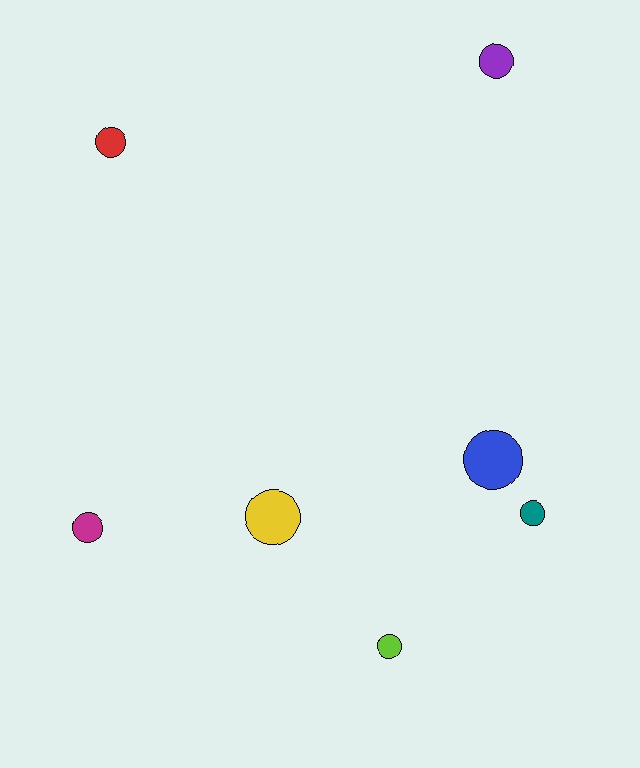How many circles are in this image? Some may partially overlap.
There are 7 circles.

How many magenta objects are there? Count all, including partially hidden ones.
There is 1 magenta object.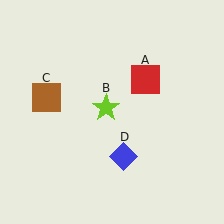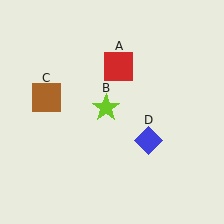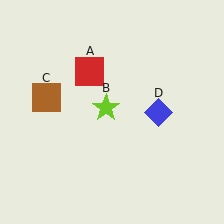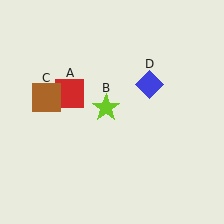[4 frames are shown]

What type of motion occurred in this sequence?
The red square (object A), blue diamond (object D) rotated counterclockwise around the center of the scene.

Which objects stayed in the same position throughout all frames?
Lime star (object B) and brown square (object C) remained stationary.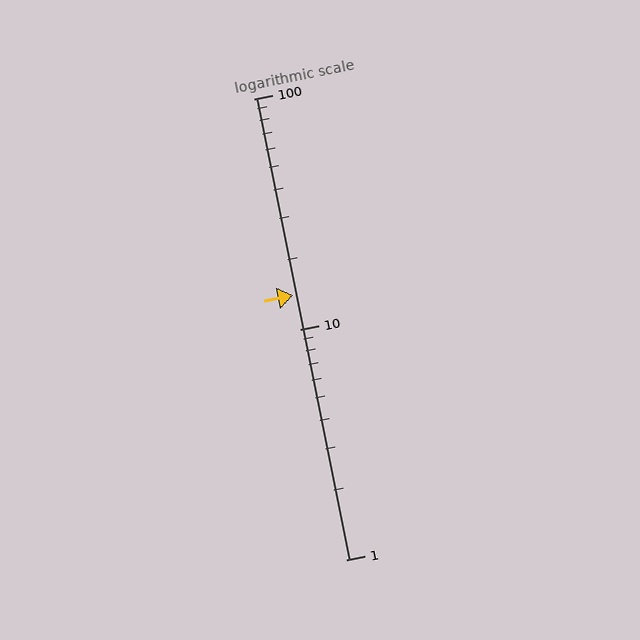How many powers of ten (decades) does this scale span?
The scale spans 2 decades, from 1 to 100.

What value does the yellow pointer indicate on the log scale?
The pointer indicates approximately 14.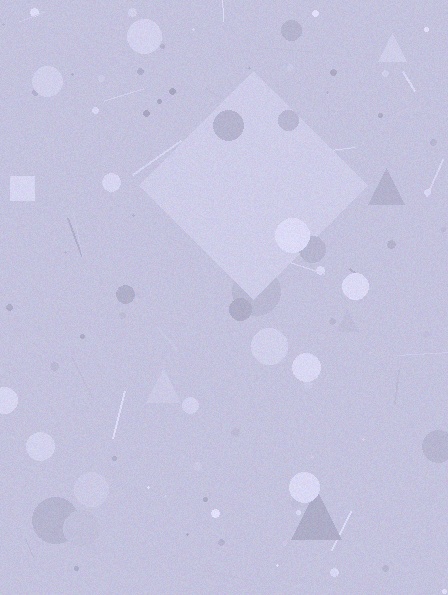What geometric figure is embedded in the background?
A diamond is embedded in the background.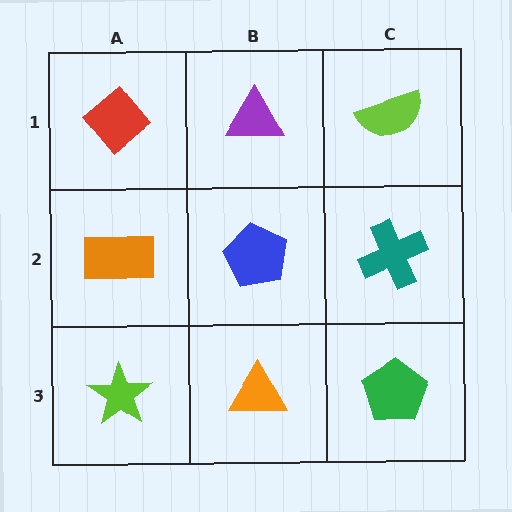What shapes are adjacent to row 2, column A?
A red diamond (row 1, column A), a lime star (row 3, column A), a blue pentagon (row 2, column B).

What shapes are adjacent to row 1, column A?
An orange rectangle (row 2, column A), a purple triangle (row 1, column B).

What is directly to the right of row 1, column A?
A purple triangle.